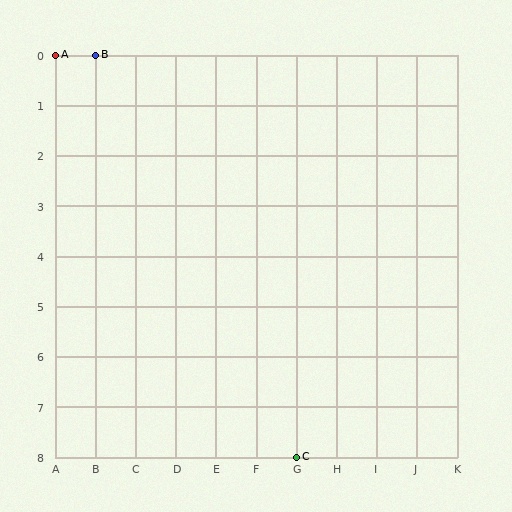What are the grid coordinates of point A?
Point A is at grid coordinates (A, 0).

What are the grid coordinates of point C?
Point C is at grid coordinates (G, 8).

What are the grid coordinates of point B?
Point B is at grid coordinates (B, 0).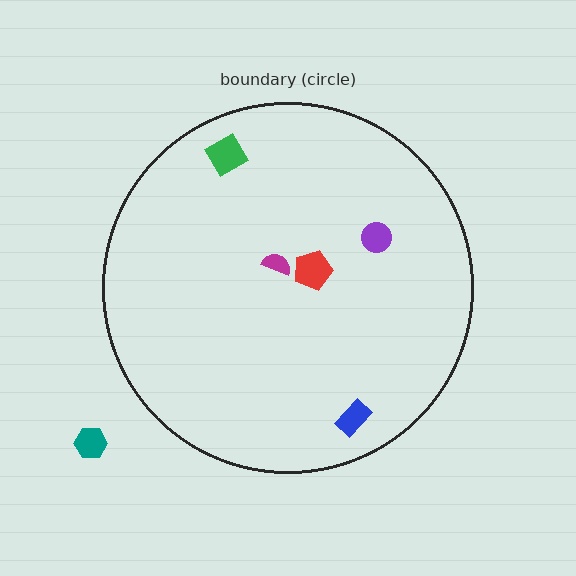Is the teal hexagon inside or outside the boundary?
Outside.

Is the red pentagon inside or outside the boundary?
Inside.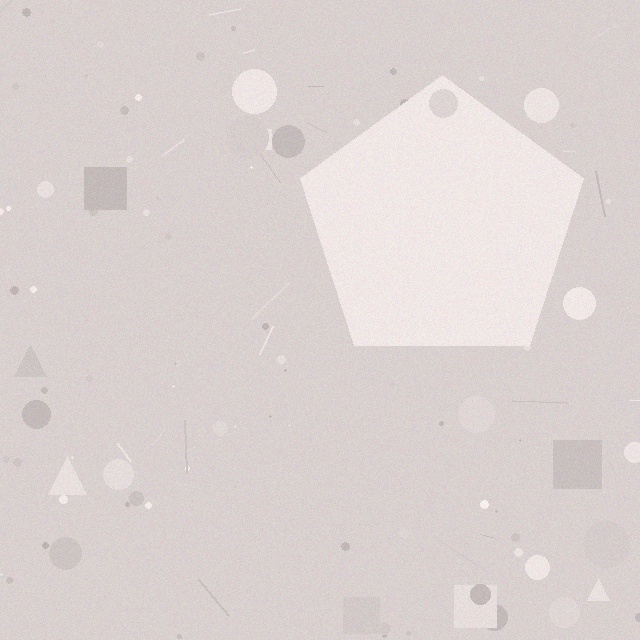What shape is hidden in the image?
A pentagon is hidden in the image.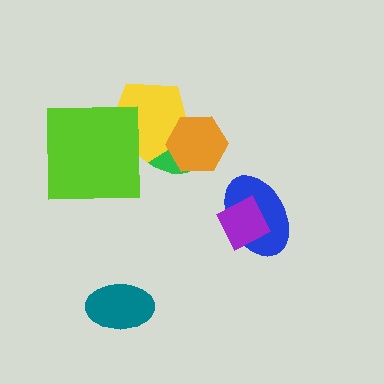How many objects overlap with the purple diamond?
1 object overlaps with the purple diamond.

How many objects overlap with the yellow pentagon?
3 objects overlap with the yellow pentagon.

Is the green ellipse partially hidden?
Yes, it is partially covered by another shape.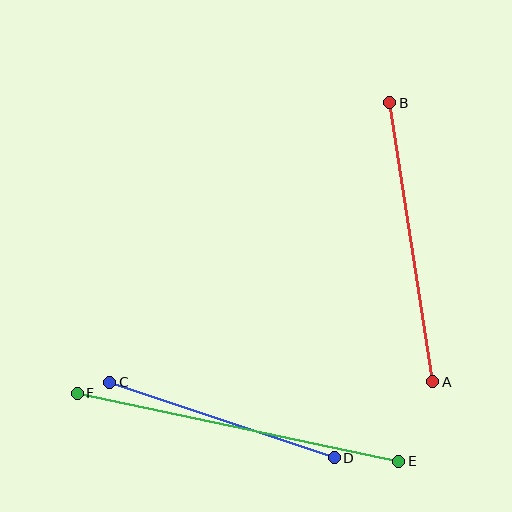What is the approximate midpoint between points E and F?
The midpoint is at approximately (238, 427) pixels.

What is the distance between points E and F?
The distance is approximately 328 pixels.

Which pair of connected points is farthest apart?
Points E and F are farthest apart.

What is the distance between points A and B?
The distance is approximately 283 pixels.